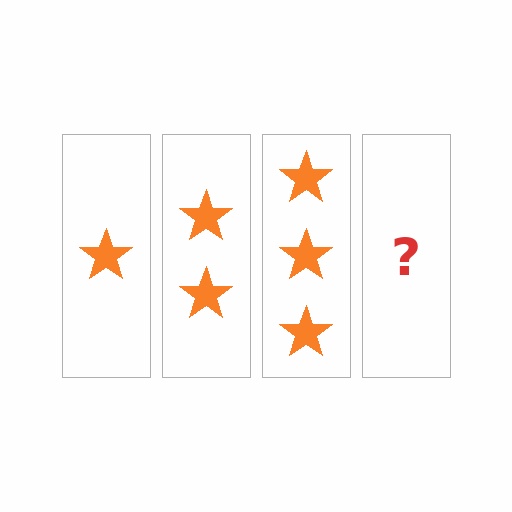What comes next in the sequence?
The next element should be 4 stars.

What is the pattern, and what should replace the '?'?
The pattern is that each step adds one more star. The '?' should be 4 stars.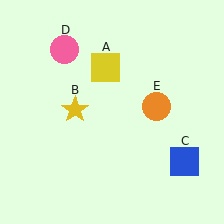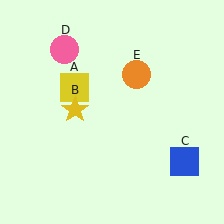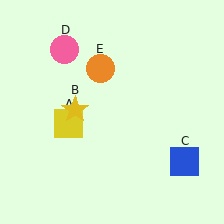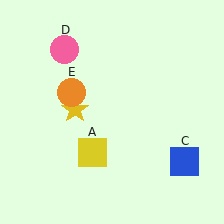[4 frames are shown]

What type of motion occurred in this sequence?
The yellow square (object A), orange circle (object E) rotated counterclockwise around the center of the scene.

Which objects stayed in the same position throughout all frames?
Yellow star (object B) and blue square (object C) and pink circle (object D) remained stationary.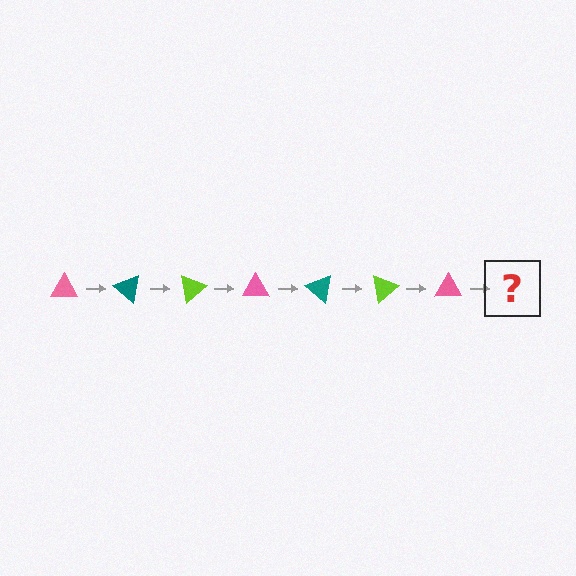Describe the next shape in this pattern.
It should be a teal triangle, rotated 280 degrees from the start.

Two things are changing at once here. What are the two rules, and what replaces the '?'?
The two rules are that it rotates 40 degrees each step and the color cycles through pink, teal, and lime. The '?' should be a teal triangle, rotated 280 degrees from the start.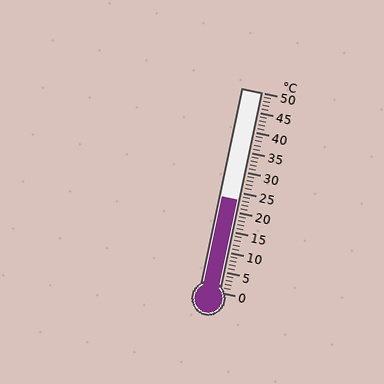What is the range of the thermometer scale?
The thermometer scale ranges from 0°C to 50°C.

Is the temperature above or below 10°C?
The temperature is above 10°C.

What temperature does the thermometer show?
The thermometer shows approximately 23°C.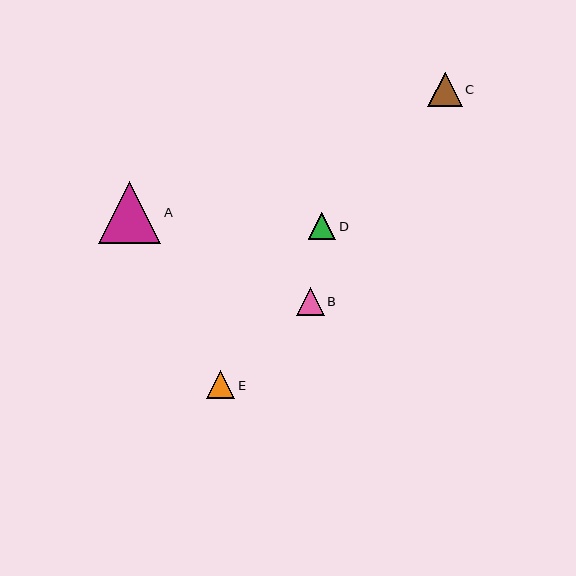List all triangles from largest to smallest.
From largest to smallest: A, C, E, B, D.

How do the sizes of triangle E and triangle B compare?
Triangle E and triangle B are approximately the same size.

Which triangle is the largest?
Triangle A is the largest with a size of approximately 62 pixels.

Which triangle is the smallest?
Triangle D is the smallest with a size of approximately 27 pixels.